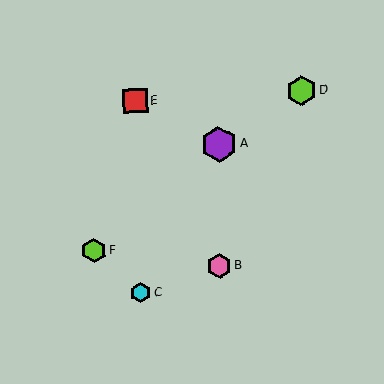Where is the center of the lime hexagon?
The center of the lime hexagon is at (301, 91).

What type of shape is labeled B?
Shape B is a pink hexagon.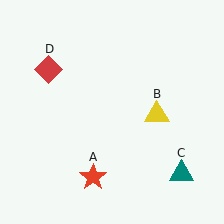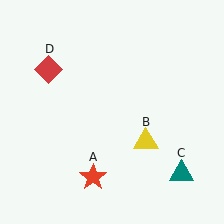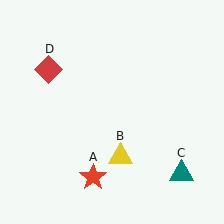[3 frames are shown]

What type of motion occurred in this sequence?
The yellow triangle (object B) rotated clockwise around the center of the scene.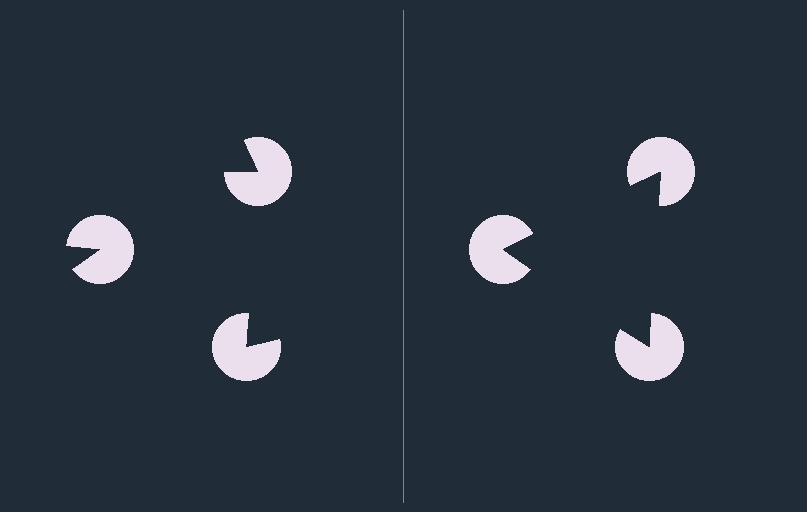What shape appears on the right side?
An illusory triangle.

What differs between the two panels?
The pac-man discs are positioned identically on both sides; only the wedge orientations differ. On the right they align to a triangle; on the left they are misaligned.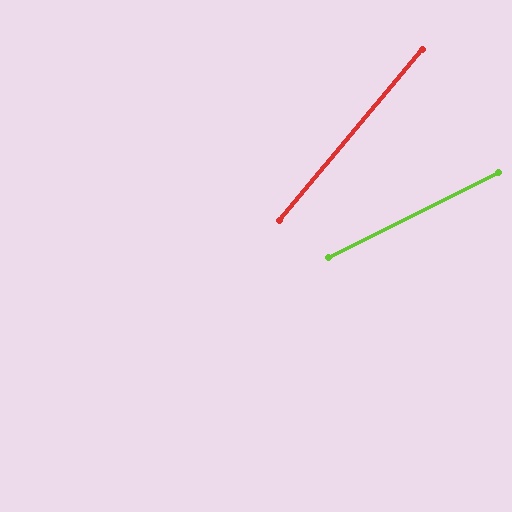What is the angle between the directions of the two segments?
Approximately 23 degrees.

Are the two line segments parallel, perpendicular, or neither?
Neither parallel nor perpendicular — they differ by about 23°.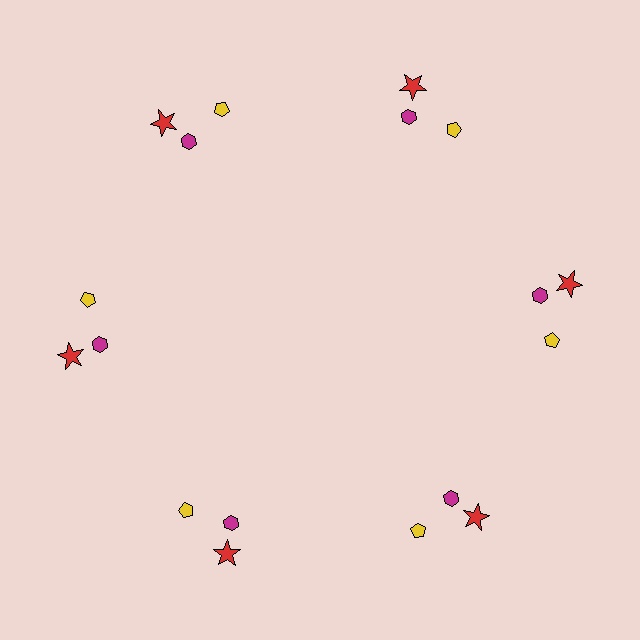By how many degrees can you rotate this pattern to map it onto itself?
The pattern maps onto itself every 60 degrees of rotation.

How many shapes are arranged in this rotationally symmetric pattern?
There are 18 shapes, arranged in 6 groups of 3.